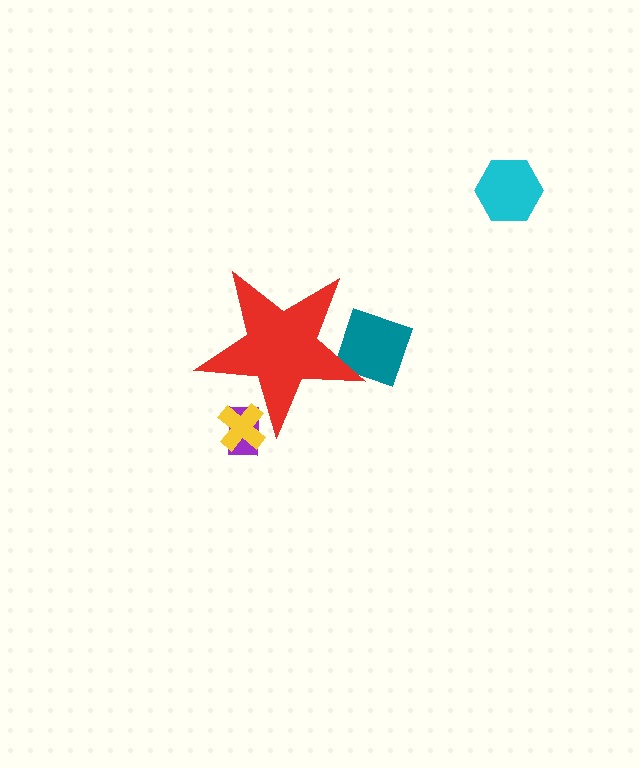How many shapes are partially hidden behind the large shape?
3 shapes are partially hidden.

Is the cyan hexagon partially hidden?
No, the cyan hexagon is fully visible.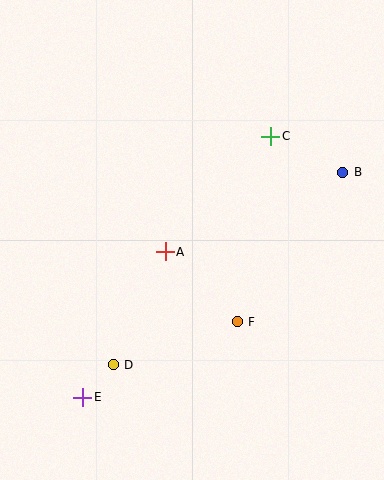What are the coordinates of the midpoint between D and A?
The midpoint between D and A is at (139, 308).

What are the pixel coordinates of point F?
Point F is at (237, 322).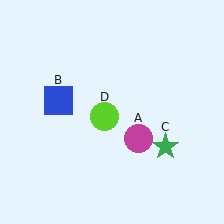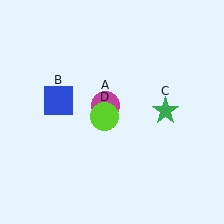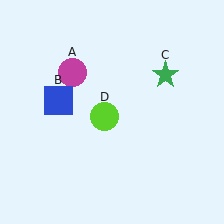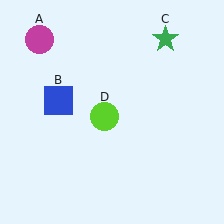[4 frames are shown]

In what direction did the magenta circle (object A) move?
The magenta circle (object A) moved up and to the left.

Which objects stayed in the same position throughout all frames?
Blue square (object B) and lime circle (object D) remained stationary.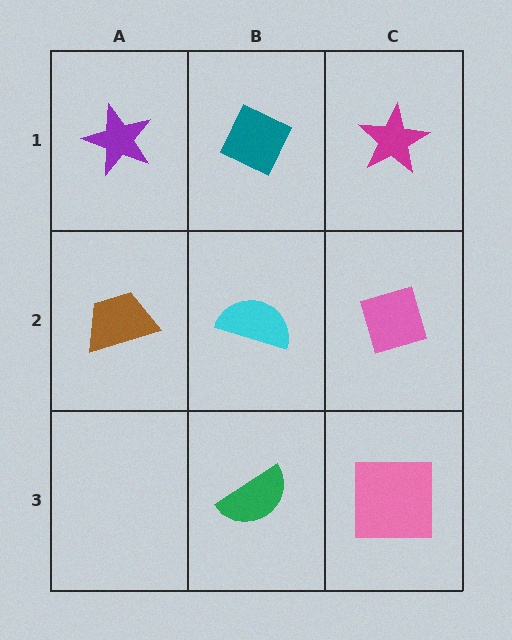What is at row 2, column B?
A cyan semicircle.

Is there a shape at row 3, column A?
No, that cell is empty.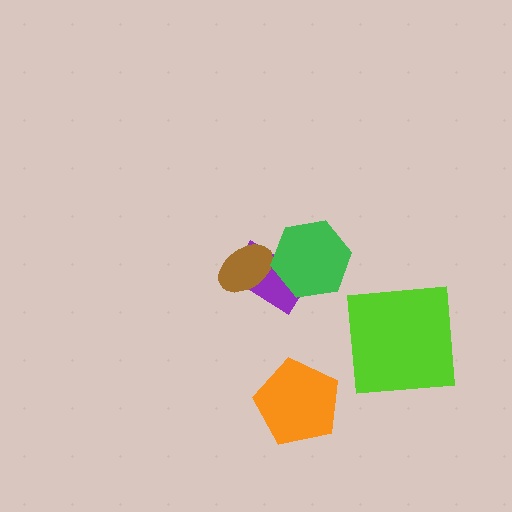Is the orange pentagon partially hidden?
No, no other shape covers it.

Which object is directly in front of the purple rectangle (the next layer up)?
The brown ellipse is directly in front of the purple rectangle.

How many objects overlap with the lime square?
0 objects overlap with the lime square.